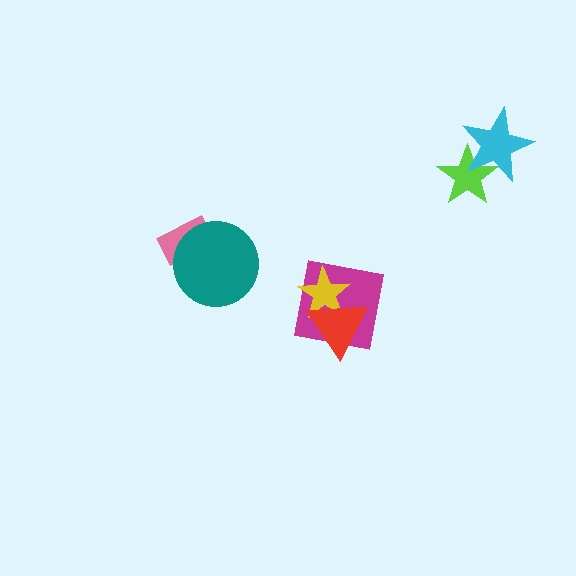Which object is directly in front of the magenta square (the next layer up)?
The yellow star is directly in front of the magenta square.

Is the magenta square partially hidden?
Yes, it is partially covered by another shape.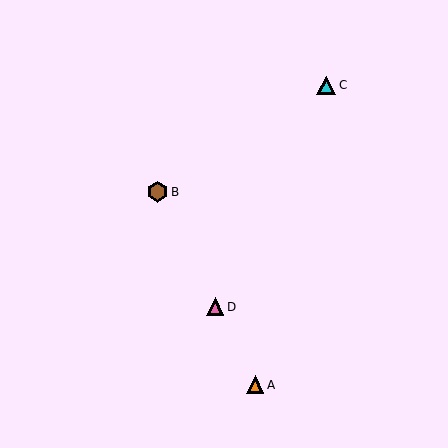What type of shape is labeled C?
Shape C is a cyan triangle.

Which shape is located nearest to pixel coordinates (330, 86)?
The cyan triangle (labeled C) at (326, 85) is nearest to that location.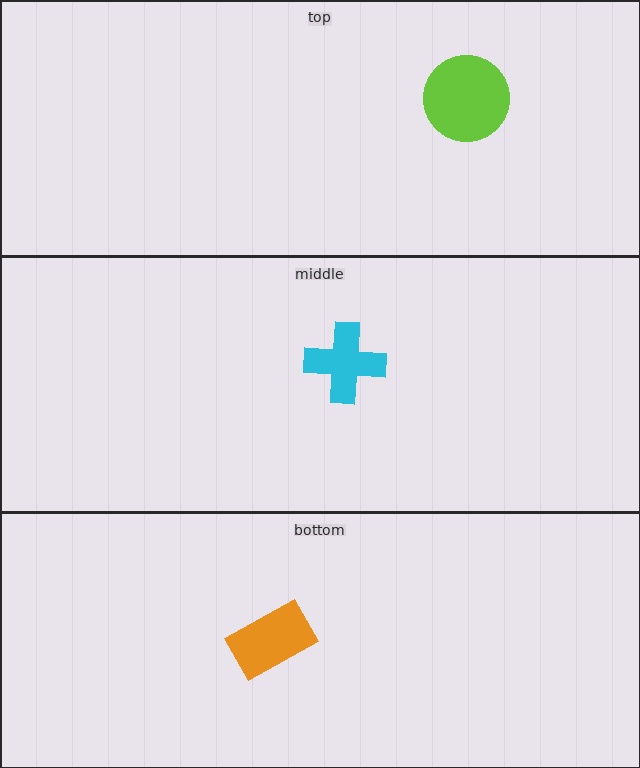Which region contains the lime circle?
The top region.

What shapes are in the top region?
The lime circle.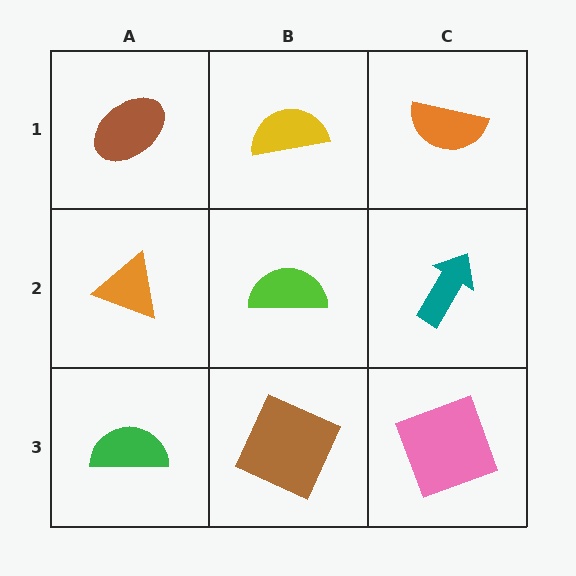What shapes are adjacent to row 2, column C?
An orange semicircle (row 1, column C), a pink square (row 3, column C), a lime semicircle (row 2, column B).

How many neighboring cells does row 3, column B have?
3.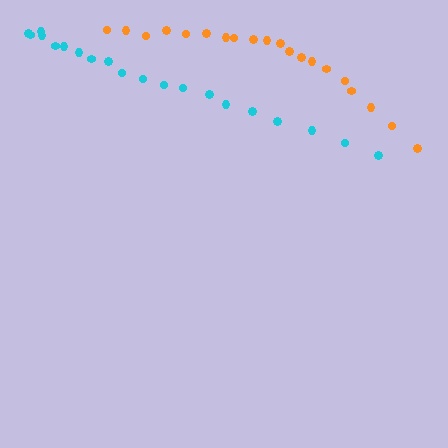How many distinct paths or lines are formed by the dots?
There are 2 distinct paths.